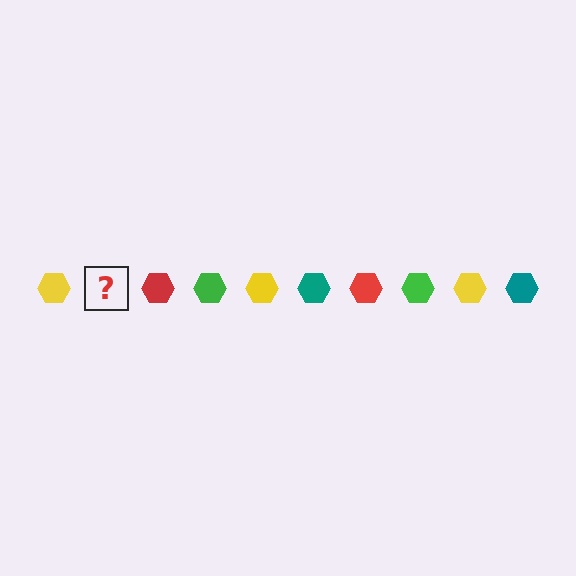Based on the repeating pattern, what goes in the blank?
The blank should be a teal hexagon.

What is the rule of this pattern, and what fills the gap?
The rule is that the pattern cycles through yellow, teal, red, green hexagons. The gap should be filled with a teal hexagon.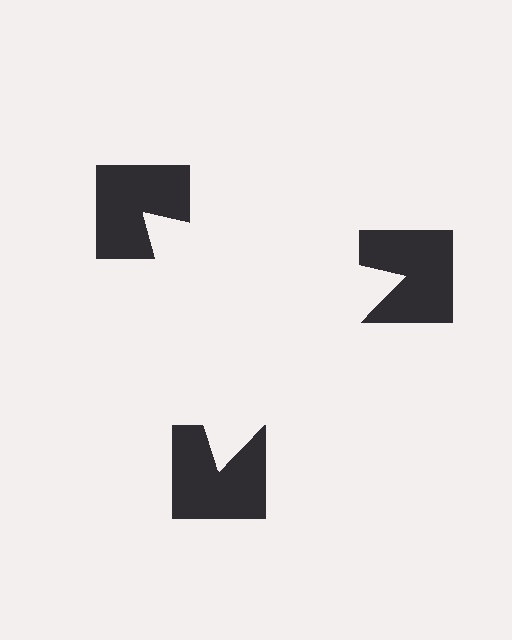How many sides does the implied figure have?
3 sides.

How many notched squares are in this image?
There are 3 — one at each vertex of the illusory triangle.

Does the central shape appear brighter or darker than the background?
It typically appears slightly brighter than the background, even though no actual brightness change is drawn.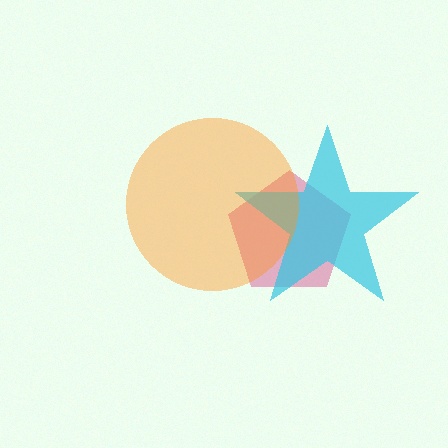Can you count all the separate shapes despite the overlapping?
Yes, there are 3 separate shapes.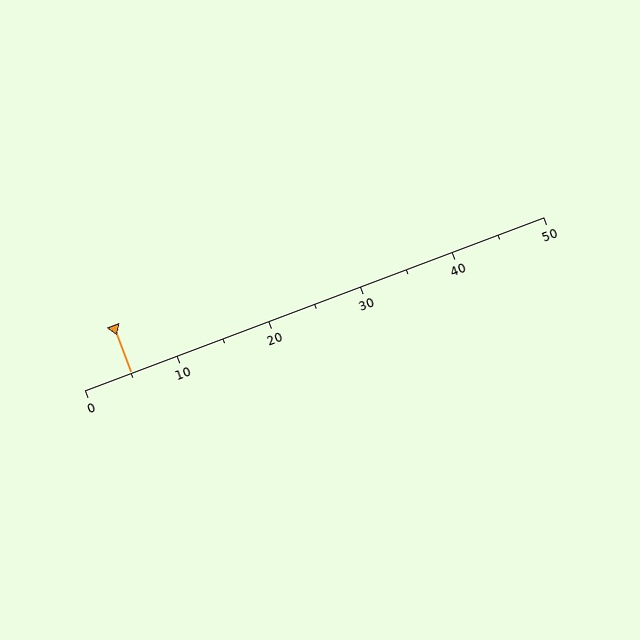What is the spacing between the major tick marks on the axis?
The major ticks are spaced 10 apart.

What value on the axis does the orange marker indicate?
The marker indicates approximately 5.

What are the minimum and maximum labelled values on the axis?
The axis runs from 0 to 50.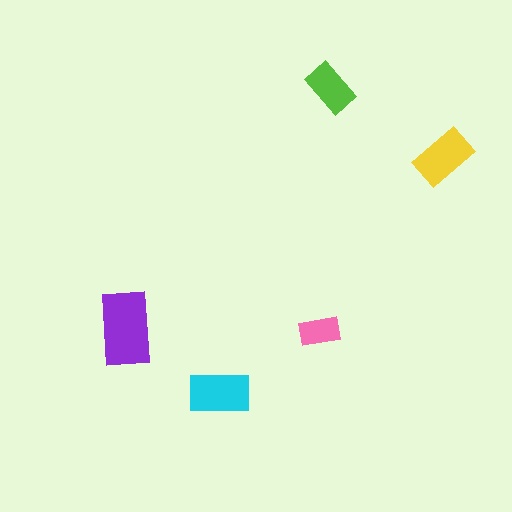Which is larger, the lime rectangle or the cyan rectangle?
The cyan one.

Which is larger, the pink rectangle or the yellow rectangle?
The yellow one.